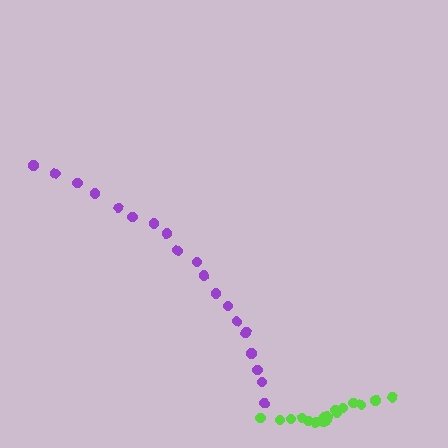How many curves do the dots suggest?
There are 2 distinct paths.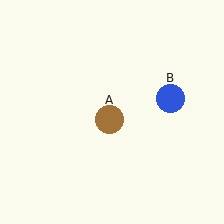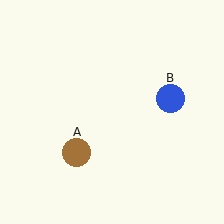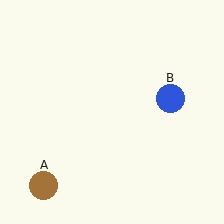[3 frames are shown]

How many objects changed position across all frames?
1 object changed position: brown circle (object A).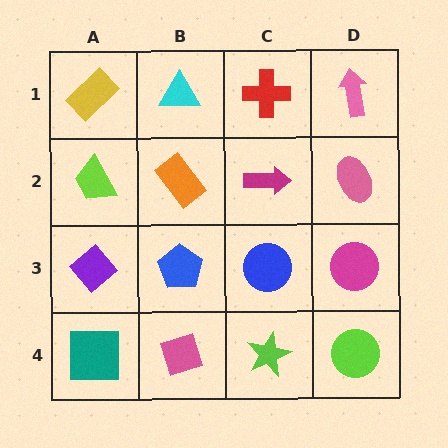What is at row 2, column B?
An orange rectangle.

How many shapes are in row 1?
4 shapes.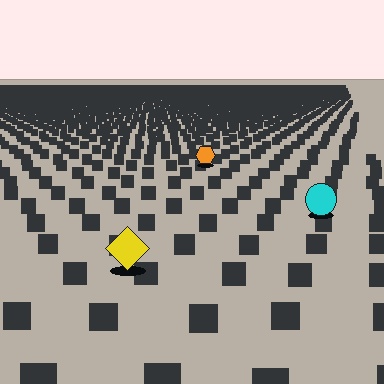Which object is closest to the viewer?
The yellow diamond is closest. The texture marks near it are larger and more spread out.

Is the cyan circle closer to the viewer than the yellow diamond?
No. The yellow diamond is closer — you can tell from the texture gradient: the ground texture is coarser near it.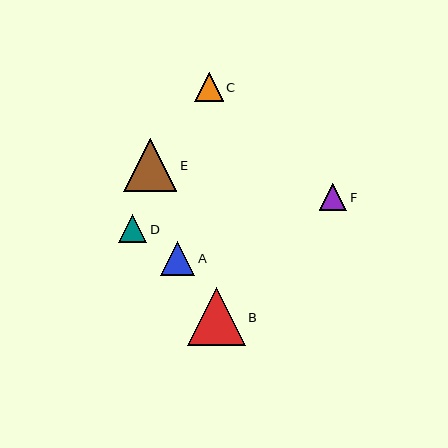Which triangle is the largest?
Triangle B is the largest with a size of approximately 57 pixels.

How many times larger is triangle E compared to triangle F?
Triangle E is approximately 2.0 times the size of triangle F.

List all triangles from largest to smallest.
From largest to smallest: B, E, A, C, D, F.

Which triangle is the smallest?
Triangle F is the smallest with a size of approximately 27 pixels.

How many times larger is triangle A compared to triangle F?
Triangle A is approximately 1.3 times the size of triangle F.